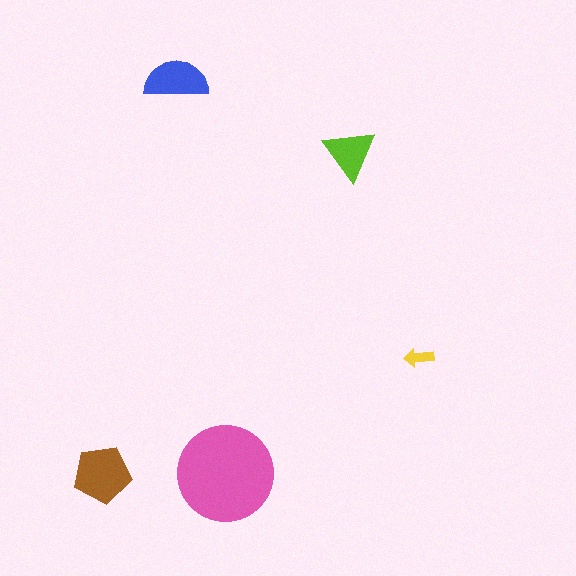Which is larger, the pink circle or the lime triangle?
The pink circle.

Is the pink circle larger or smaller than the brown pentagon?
Larger.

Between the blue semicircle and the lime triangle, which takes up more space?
The blue semicircle.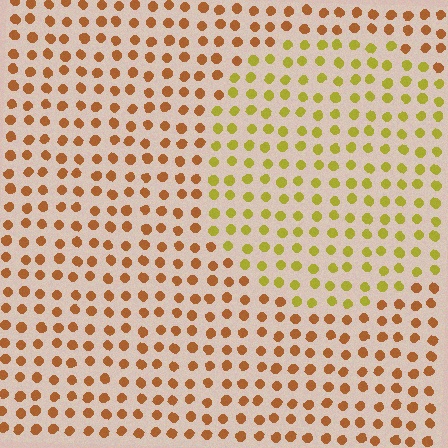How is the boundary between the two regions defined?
The boundary is defined purely by a slight shift in hue (about 37 degrees). Spacing, size, and orientation are identical on both sides.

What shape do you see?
I see a circle.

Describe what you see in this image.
The image is filled with small brown elements in a uniform arrangement. A circle-shaped region is visible where the elements are tinted to a slightly different hue, forming a subtle color boundary.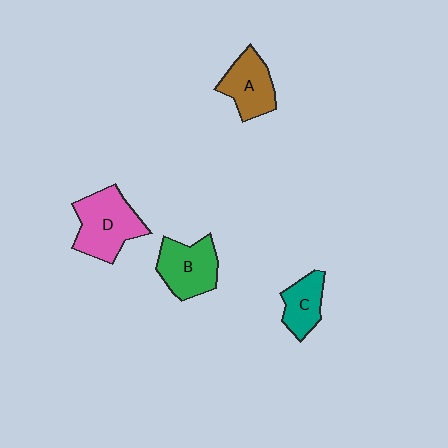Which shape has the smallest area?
Shape C (teal).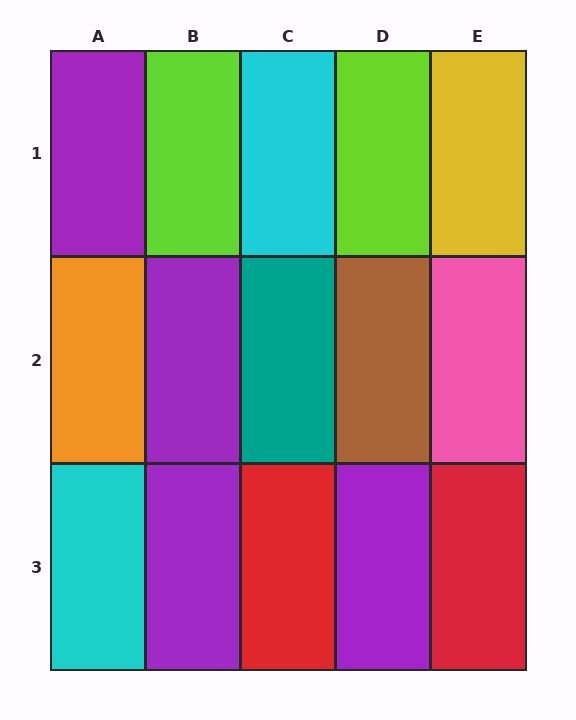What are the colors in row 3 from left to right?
Cyan, purple, red, purple, red.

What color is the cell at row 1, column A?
Purple.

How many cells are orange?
1 cell is orange.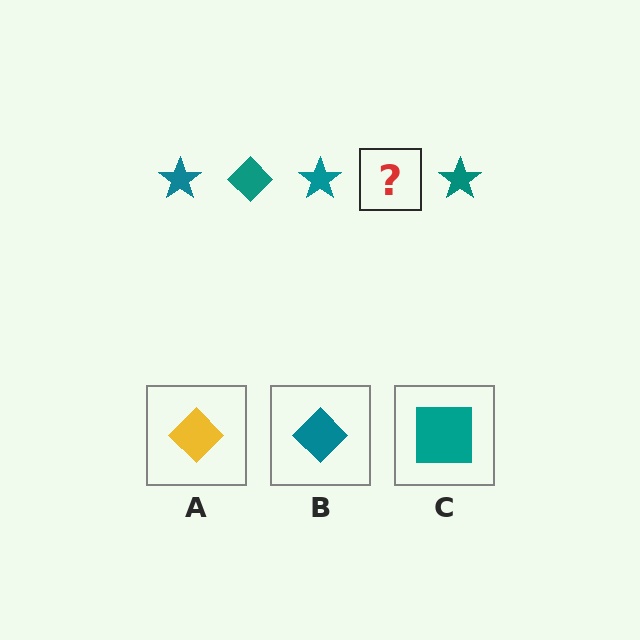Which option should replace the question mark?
Option B.